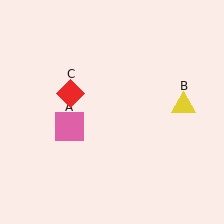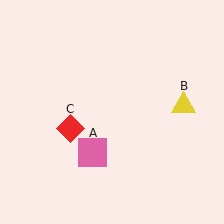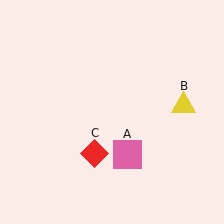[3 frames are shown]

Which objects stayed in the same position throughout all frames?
Yellow triangle (object B) remained stationary.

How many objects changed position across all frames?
2 objects changed position: pink square (object A), red diamond (object C).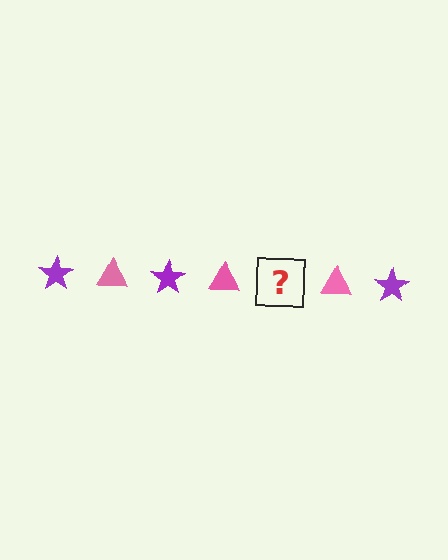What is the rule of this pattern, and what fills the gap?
The rule is that the pattern alternates between purple star and pink triangle. The gap should be filled with a purple star.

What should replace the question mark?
The question mark should be replaced with a purple star.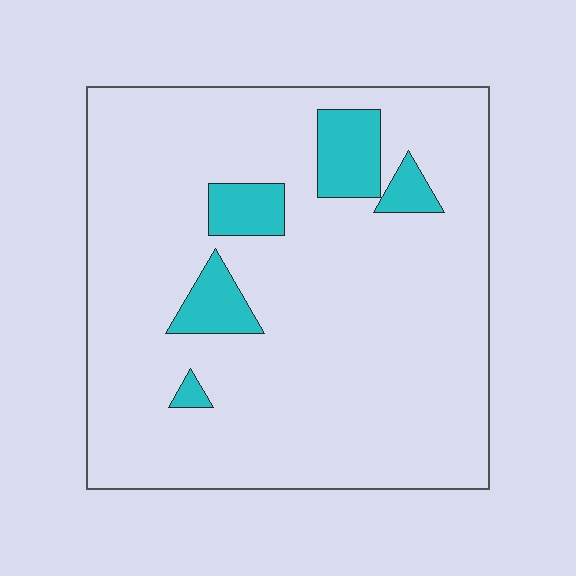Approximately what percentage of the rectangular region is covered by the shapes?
Approximately 10%.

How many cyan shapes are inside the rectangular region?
5.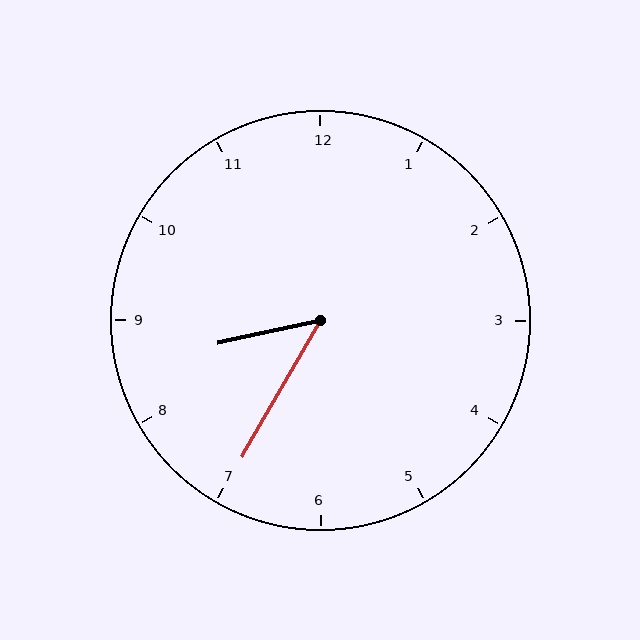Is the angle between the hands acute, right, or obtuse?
It is acute.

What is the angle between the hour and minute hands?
Approximately 48 degrees.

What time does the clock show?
8:35.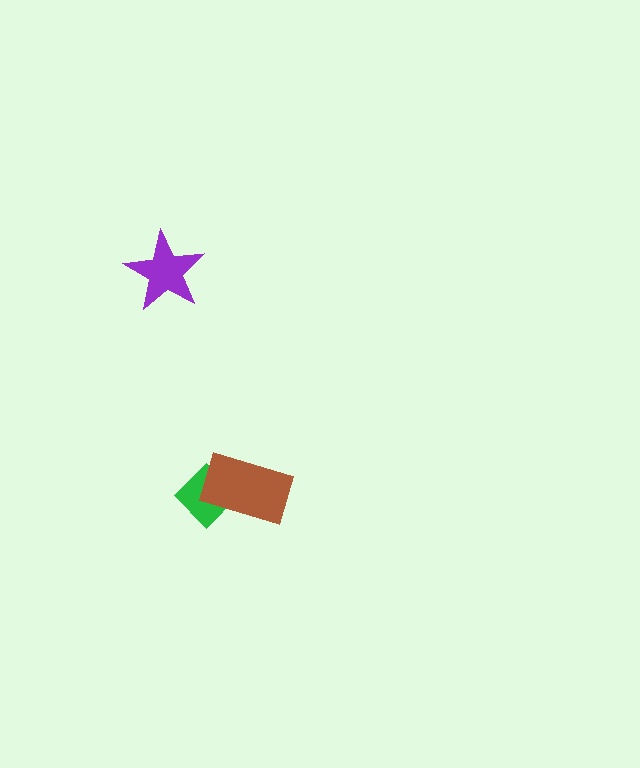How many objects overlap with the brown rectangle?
1 object overlaps with the brown rectangle.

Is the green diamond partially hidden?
Yes, it is partially covered by another shape.